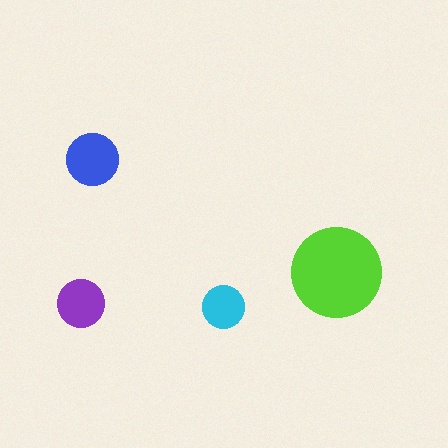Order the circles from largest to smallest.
the lime one, the blue one, the purple one, the cyan one.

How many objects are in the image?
There are 4 objects in the image.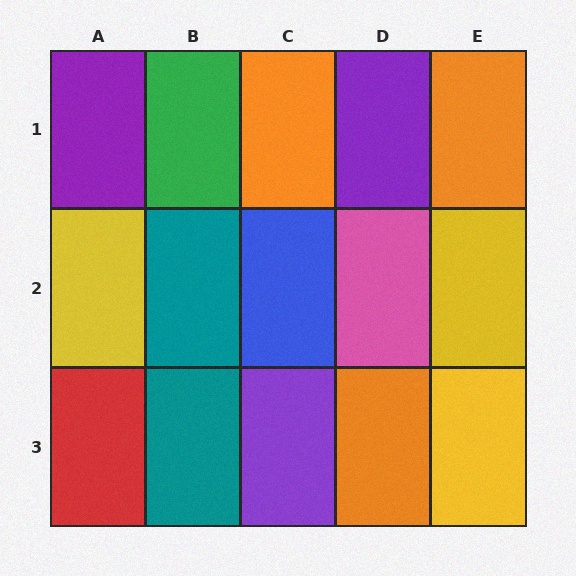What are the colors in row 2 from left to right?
Yellow, teal, blue, pink, yellow.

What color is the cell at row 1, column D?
Purple.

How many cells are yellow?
3 cells are yellow.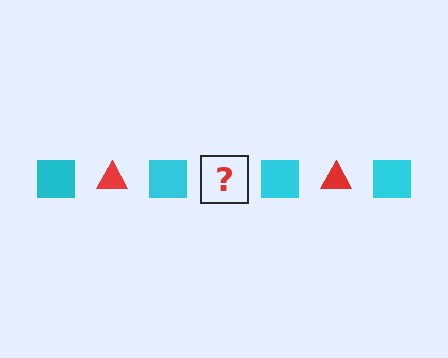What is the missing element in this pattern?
The missing element is a red triangle.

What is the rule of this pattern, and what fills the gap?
The rule is that the pattern alternates between cyan square and red triangle. The gap should be filled with a red triangle.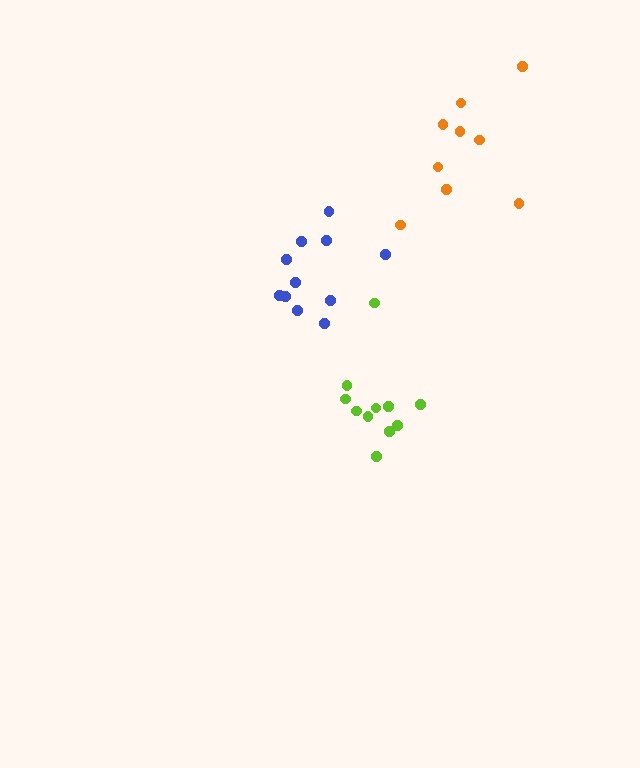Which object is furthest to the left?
The blue cluster is leftmost.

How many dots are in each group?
Group 1: 11 dots, Group 2: 9 dots, Group 3: 11 dots (31 total).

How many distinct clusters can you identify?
There are 3 distinct clusters.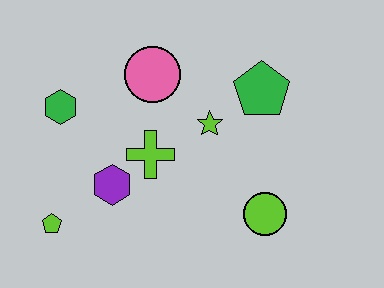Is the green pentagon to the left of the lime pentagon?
No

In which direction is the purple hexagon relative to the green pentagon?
The purple hexagon is to the left of the green pentagon.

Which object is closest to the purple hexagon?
The lime cross is closest to the purple hexagon.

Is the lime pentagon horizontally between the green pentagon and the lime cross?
No